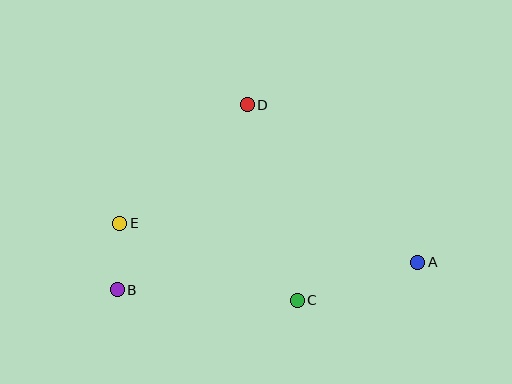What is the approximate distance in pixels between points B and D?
The distance between B and D is approximately 226 pixels.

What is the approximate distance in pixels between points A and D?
The distance between A and D is approximately 232 pixels.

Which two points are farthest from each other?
Points A and B are farthest from each other.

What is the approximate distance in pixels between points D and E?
The distance between D and E is approximately 174 pixels.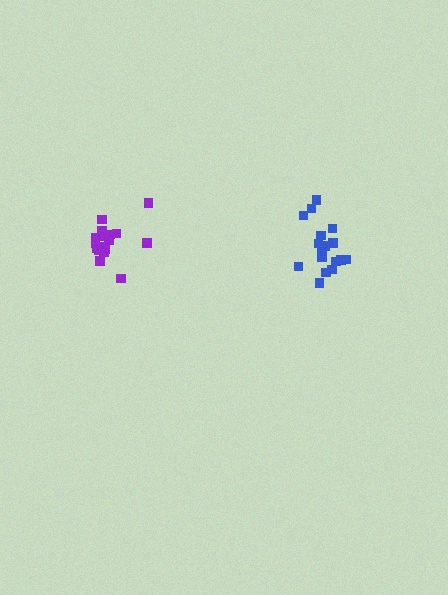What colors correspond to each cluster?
The clusters are colored: blue, purple.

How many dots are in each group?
Group 1: 17 dots, Group 2: 17 dots (34 total).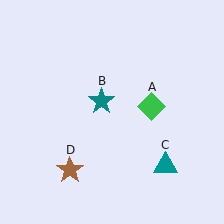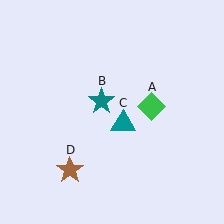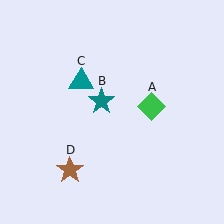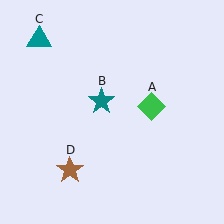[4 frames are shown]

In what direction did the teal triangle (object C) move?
The teal triangle (object C) moved up and to the left.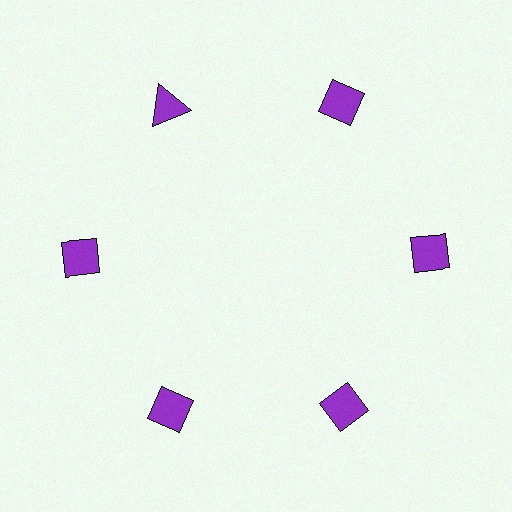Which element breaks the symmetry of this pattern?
The purple triangle at roughly the 11 o'clock position breaks the symmetry. All other shapes are purple diamonds.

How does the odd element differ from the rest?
It has a different shape: triangle instead of diamond.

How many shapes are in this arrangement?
There are 6 shapes arranged in a ring pattern.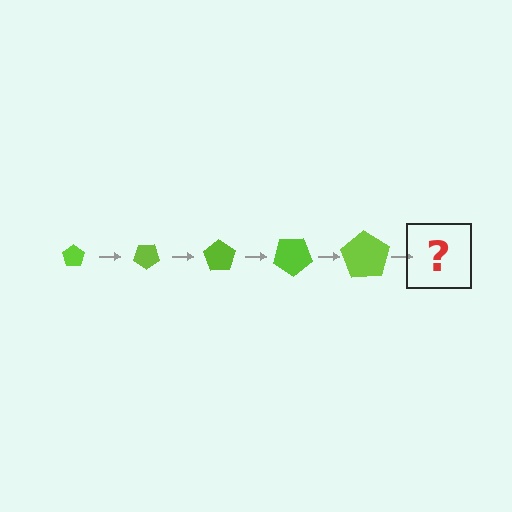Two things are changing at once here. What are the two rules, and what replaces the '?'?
The two rules are that the pentagon grows larger each step and it rotates 35 degrees each step. The '?' should be a pentagon, larger than the previous one and rotated 175 degrees from the start.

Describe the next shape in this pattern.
It should be a pentagon, larger than the previous one and rotated 175 degrees from the start.